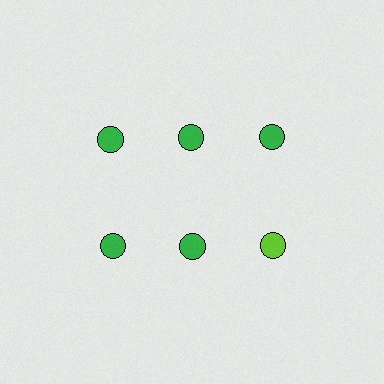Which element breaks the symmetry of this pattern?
The lime circle in the second row, center column breaks the symmetry. All other shapes are green circles.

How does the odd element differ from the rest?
It has a different color: lime instead of green.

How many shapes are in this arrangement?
There are 6 shapes arranged in a grid pattern.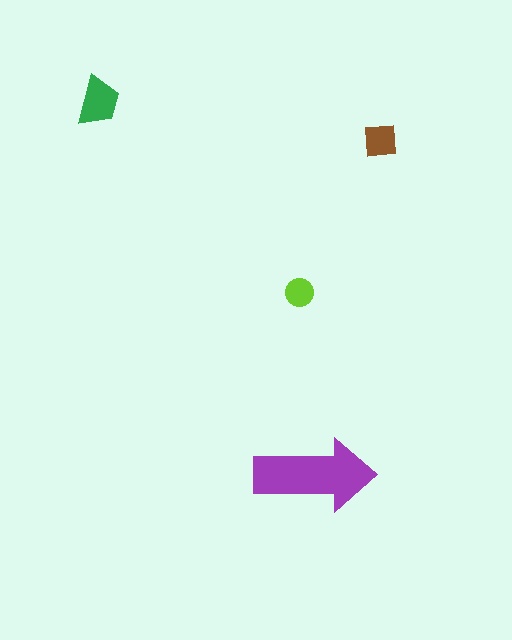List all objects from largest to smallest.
The purple arrow, the green trapezoid, the brown square, the lime circle.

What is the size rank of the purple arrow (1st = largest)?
1st.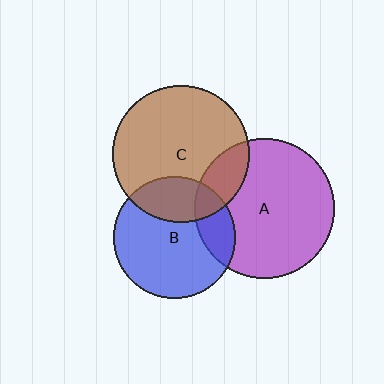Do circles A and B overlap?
Yes.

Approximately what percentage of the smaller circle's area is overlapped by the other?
Approximately 20%.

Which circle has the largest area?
Circle A (purple).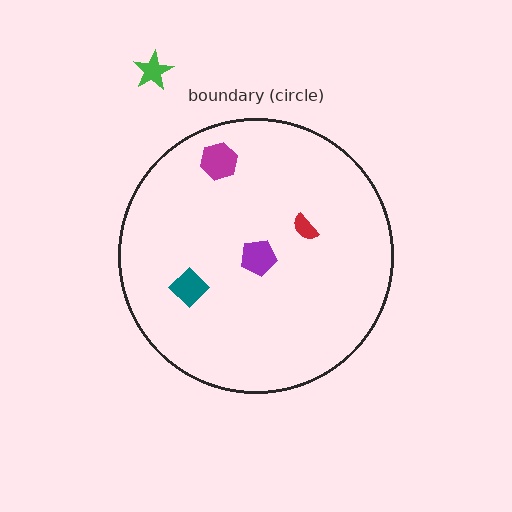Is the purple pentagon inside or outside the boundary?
Inside.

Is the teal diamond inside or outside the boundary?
Inside.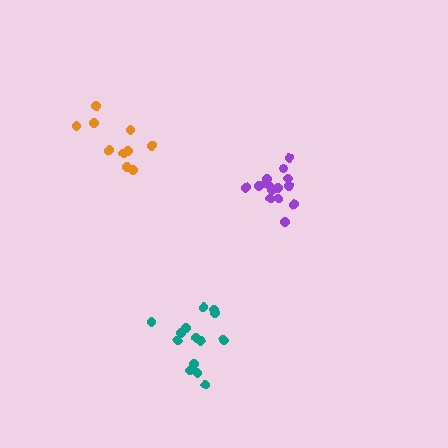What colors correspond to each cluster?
The clusters are colored: purple, teal, orange.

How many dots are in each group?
Group 1: 15 dots, Group 2: 15 dots, Group 3: 10 dots (40 total).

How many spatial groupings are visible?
There are 3 spatial groupings.